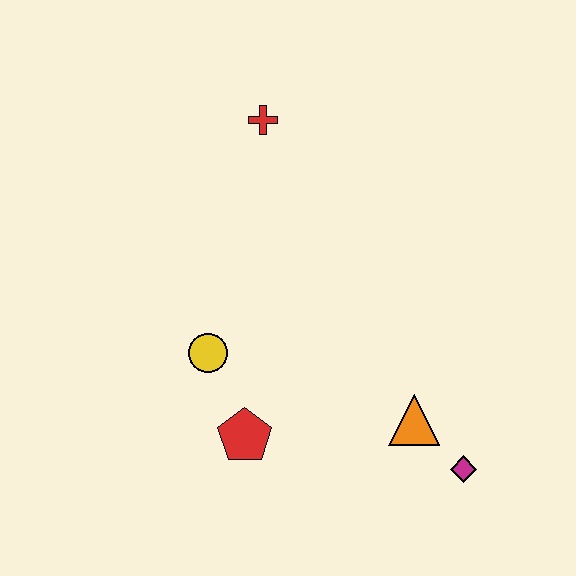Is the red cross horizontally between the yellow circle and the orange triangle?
Yes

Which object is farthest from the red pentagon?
The red cross is farthest from the red pentagon.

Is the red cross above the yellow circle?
Yes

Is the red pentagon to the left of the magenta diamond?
Yes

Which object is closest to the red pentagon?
The yellow circle is closest to the red pentagon.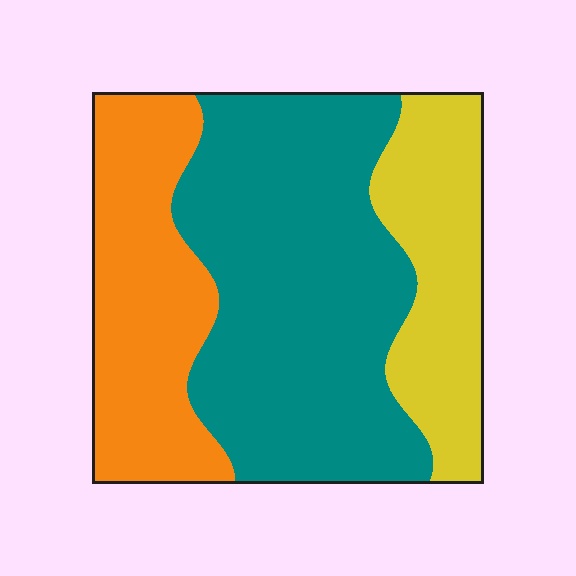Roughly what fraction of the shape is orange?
Orange covers roughly 25% of the shape.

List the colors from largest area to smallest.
From largest to smallest: teal, orange, yellow.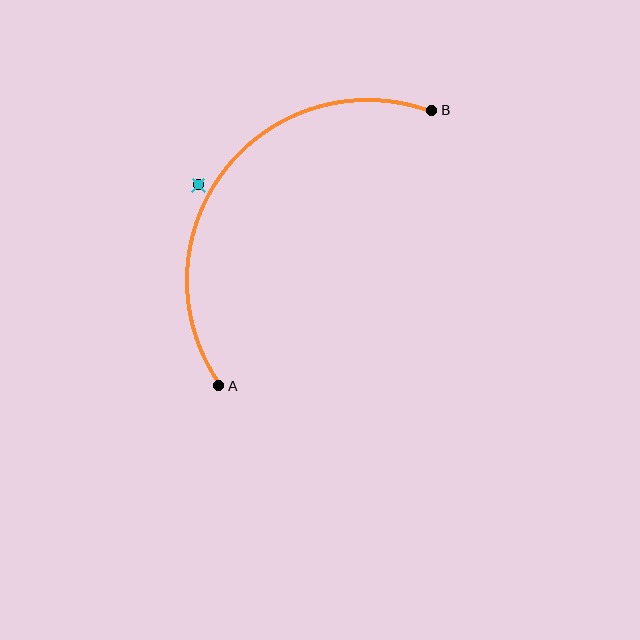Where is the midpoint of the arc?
The arc midpoint is the point on the curve farthest from the straight line joining A and B. It sits above and to the left of that line.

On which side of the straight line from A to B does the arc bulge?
The arc bulges above and to the left of the straight line connecting A and B.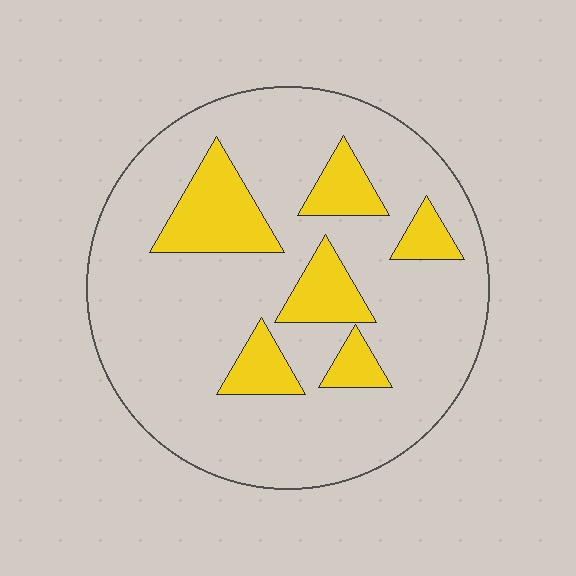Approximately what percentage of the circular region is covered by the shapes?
Approximately 20%.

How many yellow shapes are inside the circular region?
6.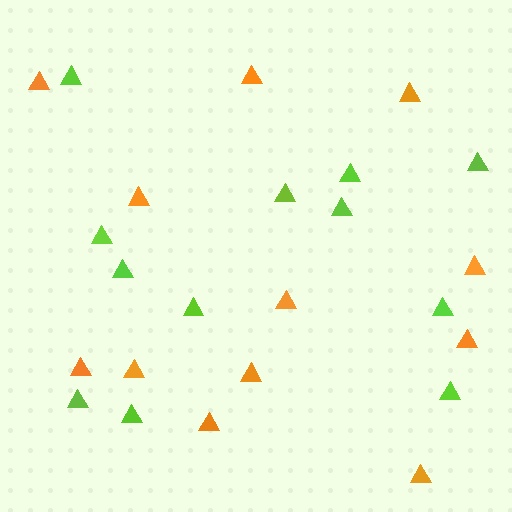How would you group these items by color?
There are 2 groups: one group of orange triangles (12) and one group of lime triangles (12).